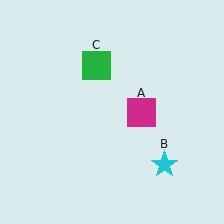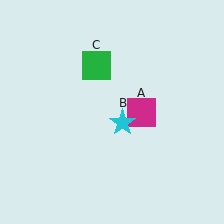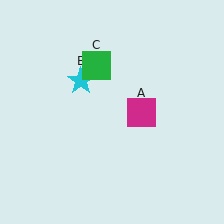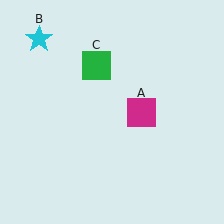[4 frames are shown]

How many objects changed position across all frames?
1 object changed position: cyan star (object B).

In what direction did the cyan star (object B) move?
The cyan star (object B) moved up and to the left.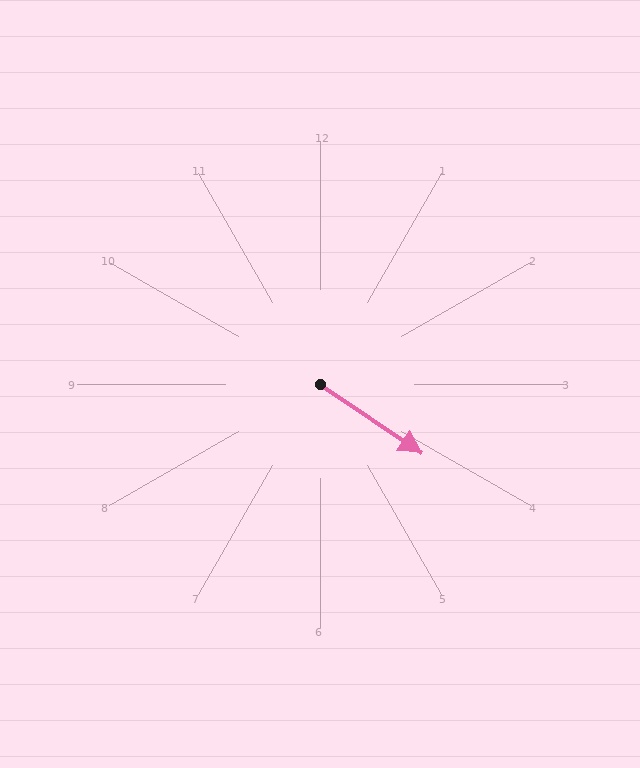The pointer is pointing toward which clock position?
Roughly 4 o'clock.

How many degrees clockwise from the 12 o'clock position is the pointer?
Approximately 124 degrees.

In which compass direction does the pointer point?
Southeast.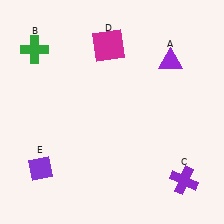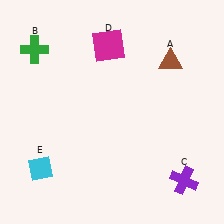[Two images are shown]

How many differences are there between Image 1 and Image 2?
There are 2 differences between the two images.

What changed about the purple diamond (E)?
In Image 1, E is purple. In Image 2, it changed to cyan.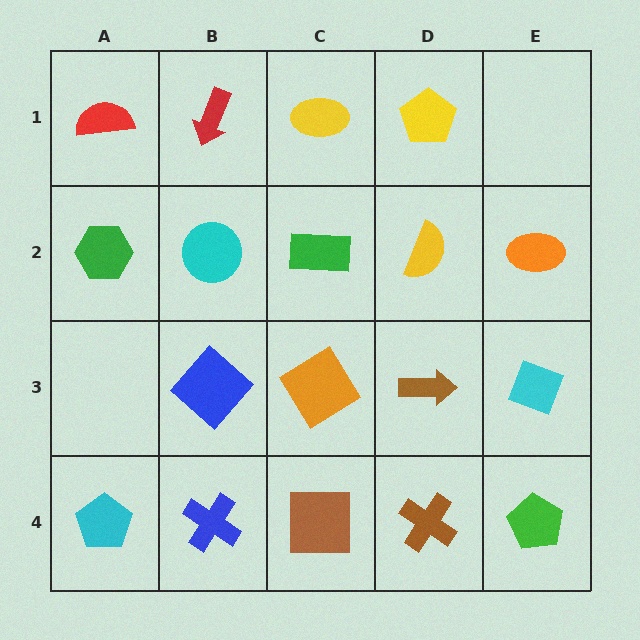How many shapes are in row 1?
4 shapes.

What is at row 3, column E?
A cyan diamond.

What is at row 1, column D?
A yellow pentagon.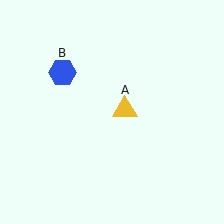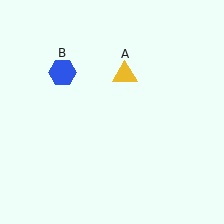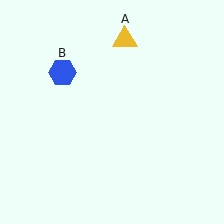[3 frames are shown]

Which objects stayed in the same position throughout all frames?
Blue hexagon (object B) remained stationary.